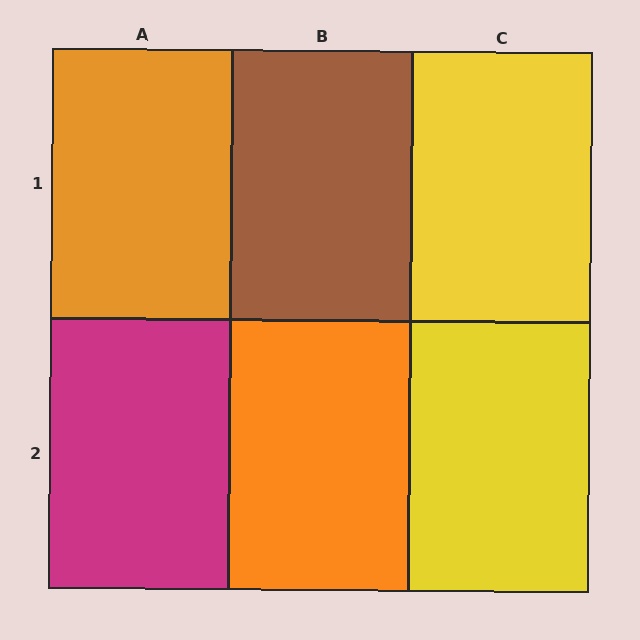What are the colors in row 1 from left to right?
Orange, brown, yellow.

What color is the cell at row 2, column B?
Orange.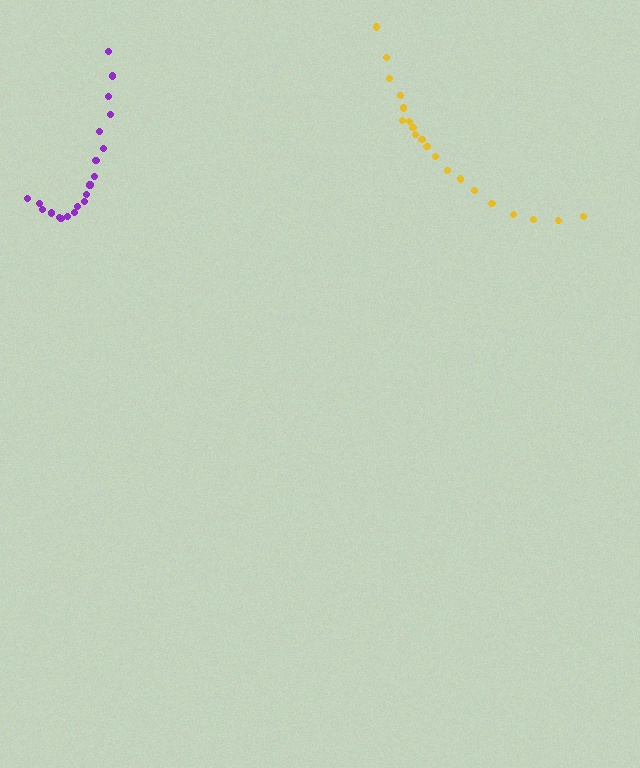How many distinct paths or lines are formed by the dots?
There are 2 distinct paths.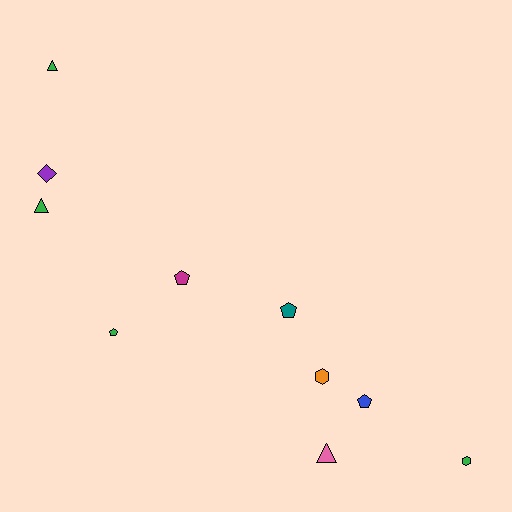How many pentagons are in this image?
There are 4 pentagons.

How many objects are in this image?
There are 10 objects.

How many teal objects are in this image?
There is 1 teal object.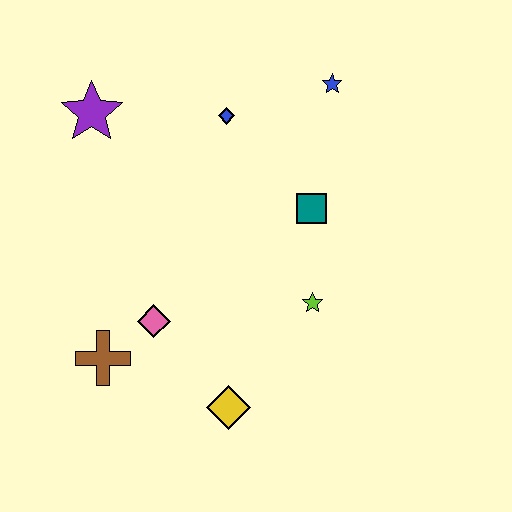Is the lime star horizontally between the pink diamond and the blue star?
Yes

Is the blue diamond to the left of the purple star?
No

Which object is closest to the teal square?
The lime star is closest to the teal square.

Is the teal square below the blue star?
Yes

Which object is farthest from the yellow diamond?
The blue star is farthest from the yellow diamond.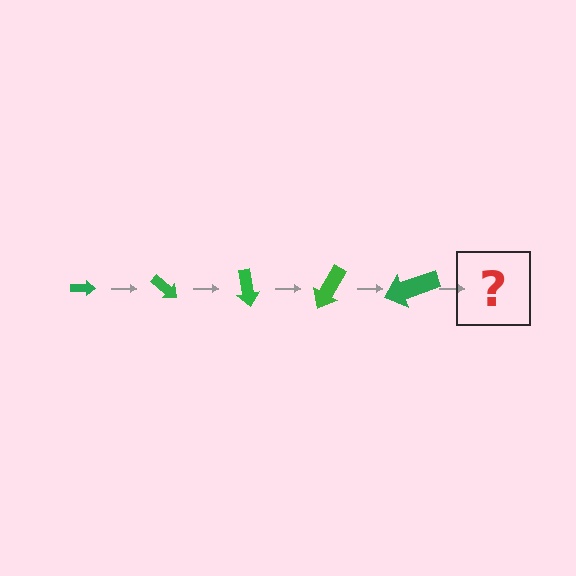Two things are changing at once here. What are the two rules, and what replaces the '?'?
The two rules are that the arrow grows larger each step and it rotates 40 degrees each step. The '?' should be an arrow, larger than the previous one and rotated 200 degrees from the start.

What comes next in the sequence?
The next element should be an arrow, larger than the previous one and rotated 200 degrees from the start.